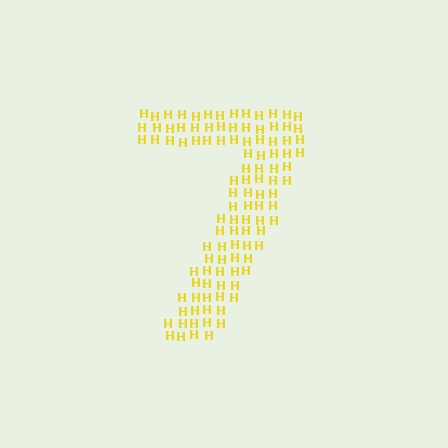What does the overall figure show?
The overall figure shows the digit 7.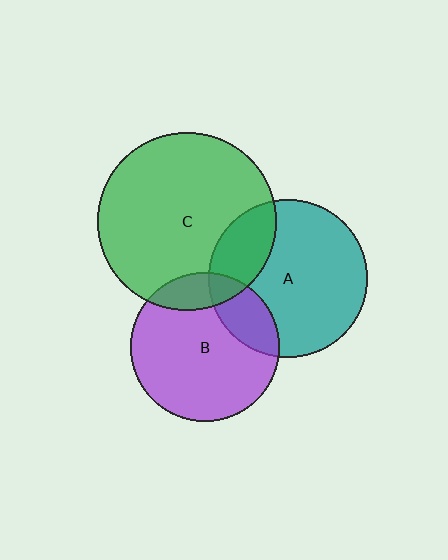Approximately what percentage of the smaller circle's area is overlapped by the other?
Approximately 15%.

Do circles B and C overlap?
Yes.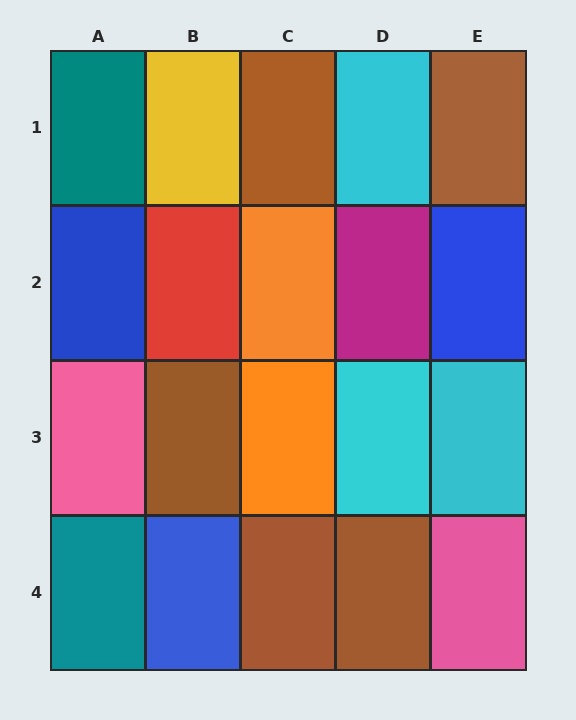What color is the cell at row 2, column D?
Magenta.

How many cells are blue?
3 cells are blue.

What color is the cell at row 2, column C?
Orange.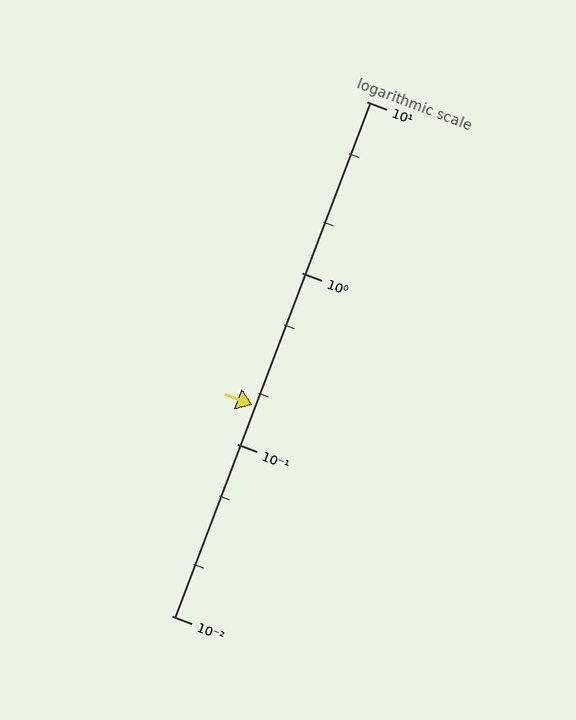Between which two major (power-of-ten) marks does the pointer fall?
The pointer is between 0.1 and 1.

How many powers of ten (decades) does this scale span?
The scale spans 3 decades, from 0.01 to 10.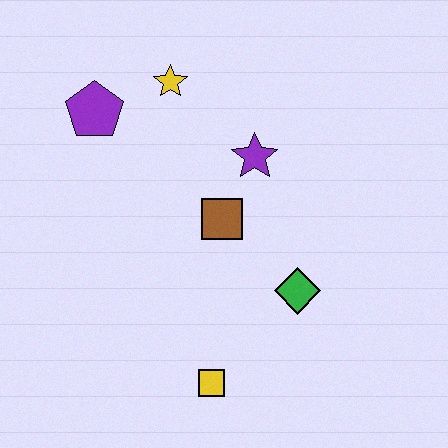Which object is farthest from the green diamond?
The purple pentagon is farthest from the green diamond.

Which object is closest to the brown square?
The purple star is closest to the brown square.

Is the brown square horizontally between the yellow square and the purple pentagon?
No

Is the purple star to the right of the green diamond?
No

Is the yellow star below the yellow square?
No